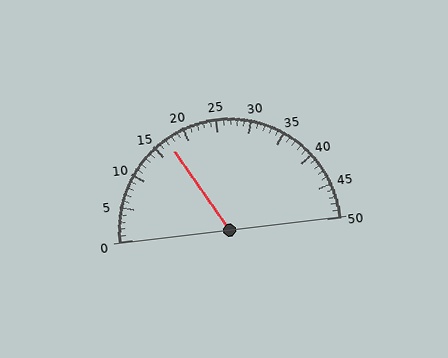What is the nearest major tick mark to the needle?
The nearest major tick mark is 15.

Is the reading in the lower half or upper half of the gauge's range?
The reading is in the lower half of the range (0 to 50).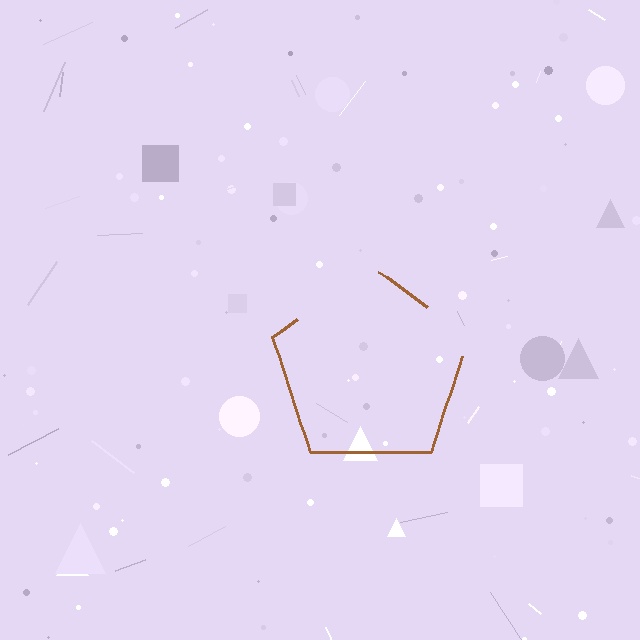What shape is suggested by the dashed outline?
The dashed outline suggests a pentagon.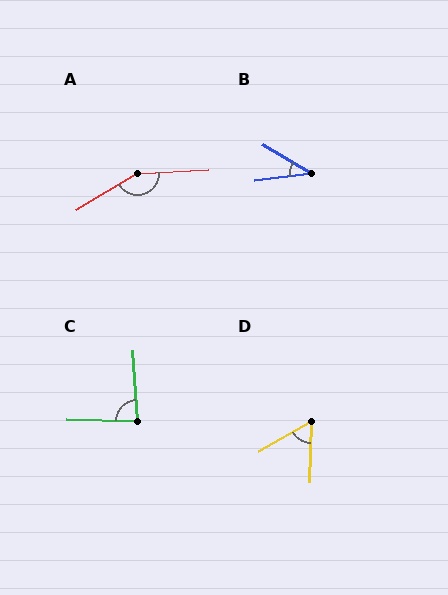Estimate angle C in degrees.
Approximately 85 degrees.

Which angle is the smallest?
B, at approximately 38 degrees.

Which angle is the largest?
A, at approximately 152 degrees.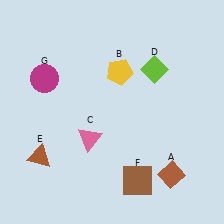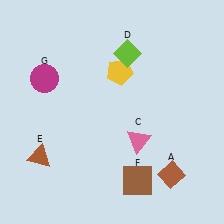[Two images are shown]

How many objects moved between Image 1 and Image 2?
2 objects moved between the two images.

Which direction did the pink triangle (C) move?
The pink triangle (C) moved right.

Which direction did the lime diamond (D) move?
The lime diamond (D) moved left.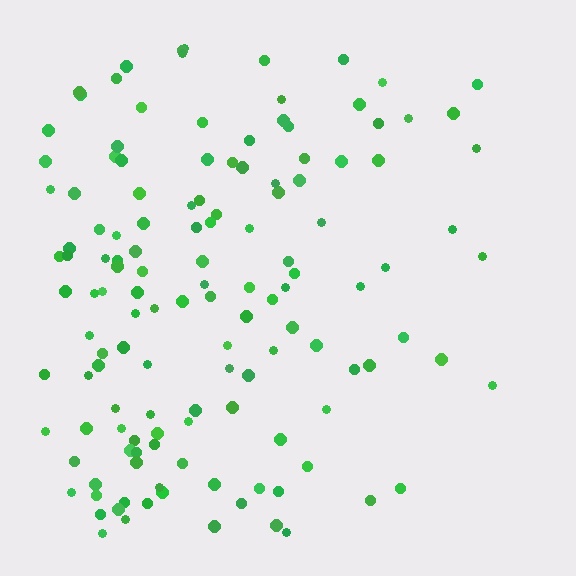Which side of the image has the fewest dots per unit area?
The right.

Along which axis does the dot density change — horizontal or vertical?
Horizontal.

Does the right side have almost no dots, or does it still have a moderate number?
Still a moderate number, just noticeably fewer than the left.